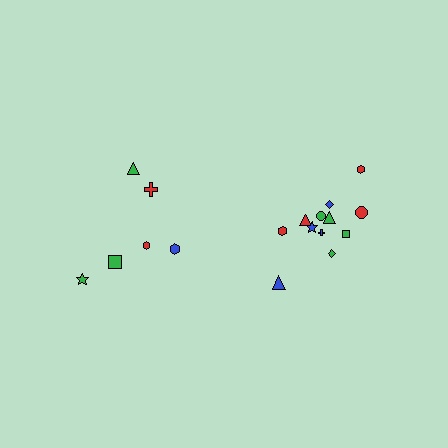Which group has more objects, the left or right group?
The right group.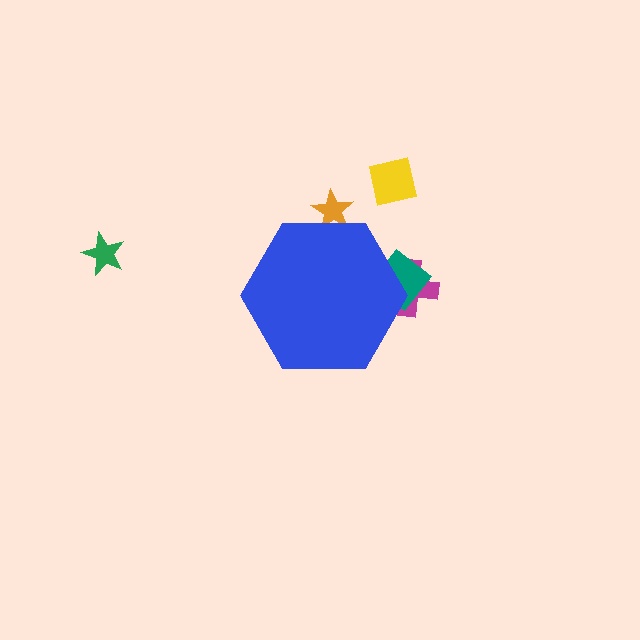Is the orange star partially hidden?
Yes, the orange star is partially hidden behind the blue hexagon.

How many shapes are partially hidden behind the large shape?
3 shapes are partially hidden.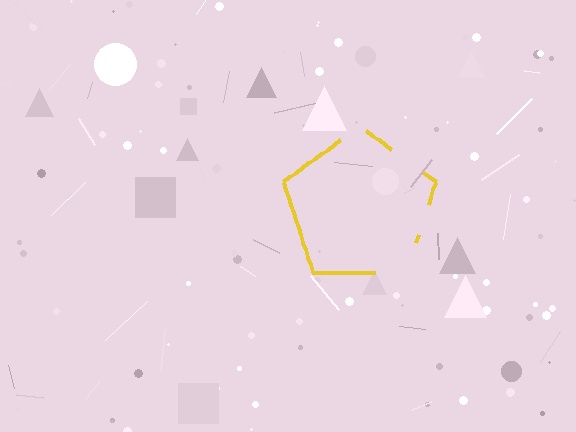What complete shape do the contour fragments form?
The contour fragments form a pentagon.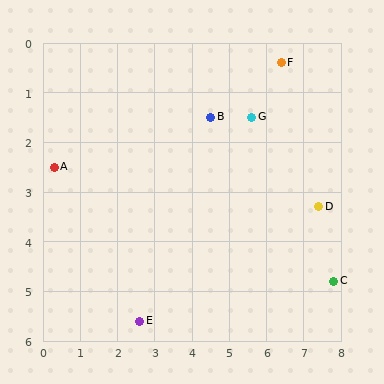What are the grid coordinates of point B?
Point B is at approximately (4.5, 1.5).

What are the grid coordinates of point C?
Point C is at approximately (7.8, 4.8).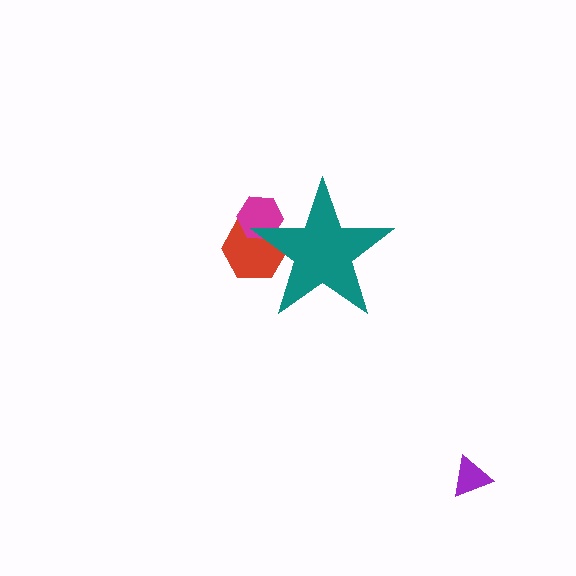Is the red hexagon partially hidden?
Yes, the red hexagon is partially hidden behind the teal star.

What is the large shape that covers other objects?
A teal star.